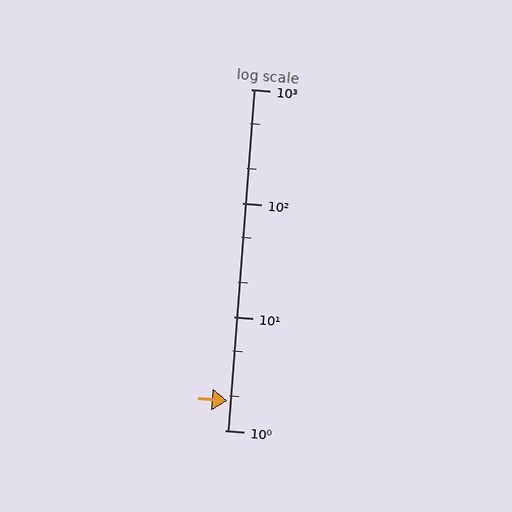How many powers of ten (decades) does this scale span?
The scale spans 3 decades, from 1 to 1000.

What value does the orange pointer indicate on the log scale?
The pointer indicates approximately 1.8.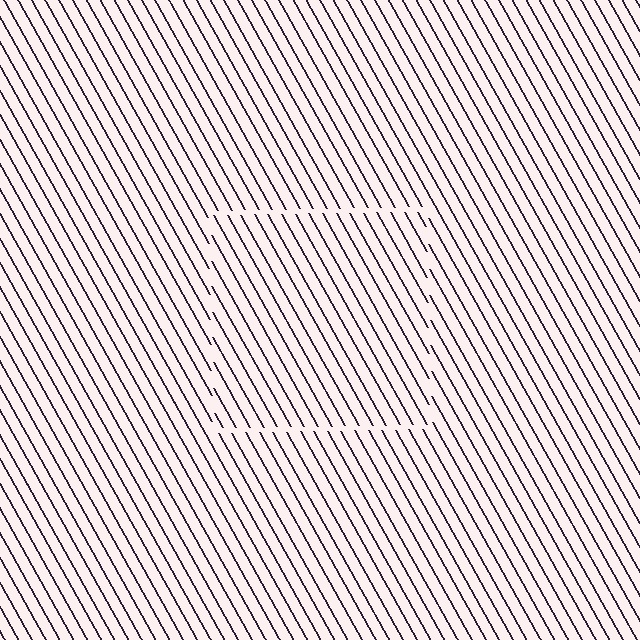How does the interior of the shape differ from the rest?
The interior of the shape contains the same grating, shifted by half a period — the contour is defined by the phase discontinuity where line-ends from the inner and outer gratings abut.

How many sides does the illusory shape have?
4 sides — the line-ends trace a square.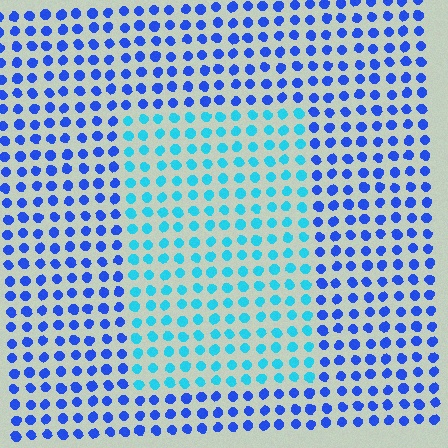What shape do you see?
I see a rectangle.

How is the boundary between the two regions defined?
The boundary is defined purely by a slight shift in hue (about 40 degrees). Spacing, size, and orientation are identical on both sides.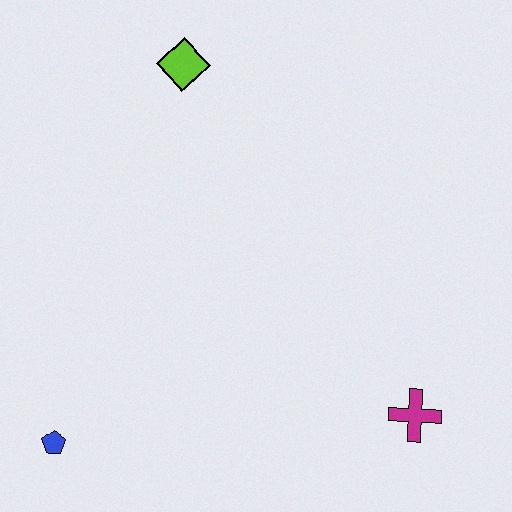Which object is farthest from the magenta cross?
The lime diamond is farthest from the magenta cross.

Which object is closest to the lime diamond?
The blue pentagon is closest to the lime diamond.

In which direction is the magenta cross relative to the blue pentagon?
The magenta cross is to the right of the blue pentagon.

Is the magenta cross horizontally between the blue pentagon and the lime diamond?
No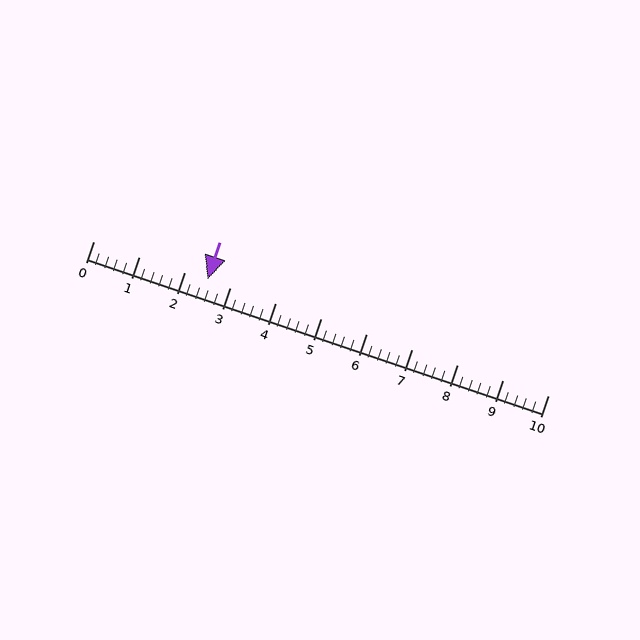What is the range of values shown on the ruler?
The ruler shows values from 0 to 10.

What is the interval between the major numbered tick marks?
The major tick marks are spaced 1 units apart.